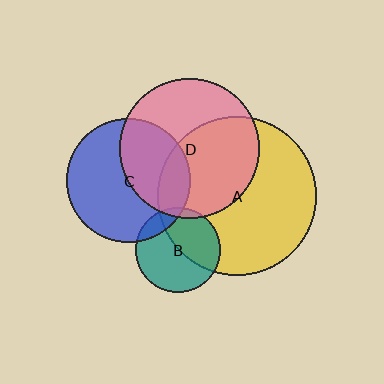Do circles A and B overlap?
Yes.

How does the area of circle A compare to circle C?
Approximately 1.7 times.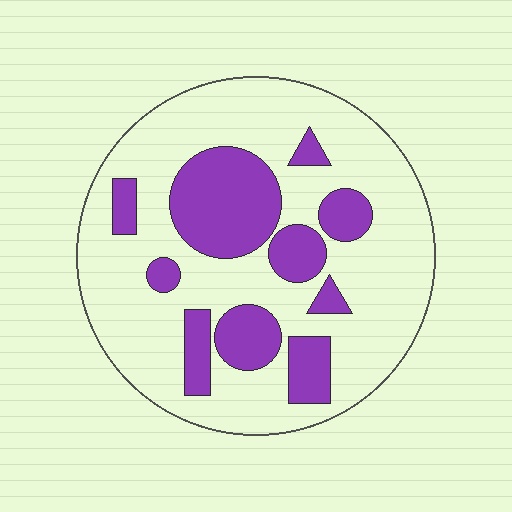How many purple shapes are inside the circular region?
10.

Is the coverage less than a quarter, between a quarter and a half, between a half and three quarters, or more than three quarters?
Between a quarter and a half.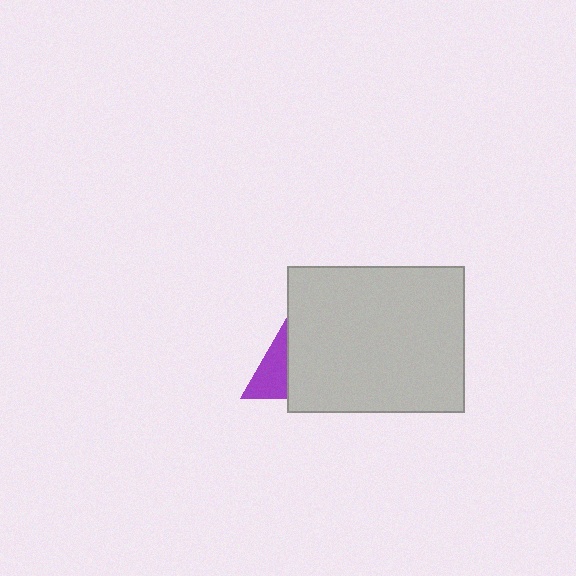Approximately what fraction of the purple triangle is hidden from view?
Roughly 66% of the purple triangle is hidden behind the light gray rectangle.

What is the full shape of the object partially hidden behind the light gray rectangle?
The partially hidden object is a purple triangle.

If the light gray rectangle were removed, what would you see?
You would see the complete purple triangle.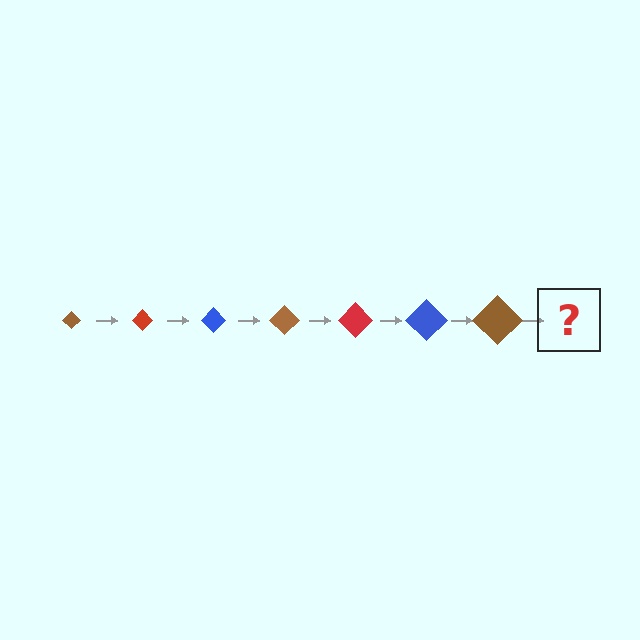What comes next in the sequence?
The next element should be a red diamond, larger than the previous one.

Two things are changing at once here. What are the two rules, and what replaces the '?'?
The two rules are that the diamond grows larger each step and the color cycles through brown, red, and blue. The '?' should be a red diamond, larger than the previous one.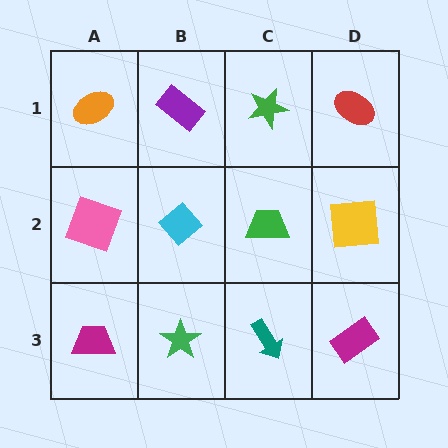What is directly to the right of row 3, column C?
A magenta rectangle.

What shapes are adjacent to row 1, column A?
A pink square (row 2, column A), a purple rectangle (row 1, column B).